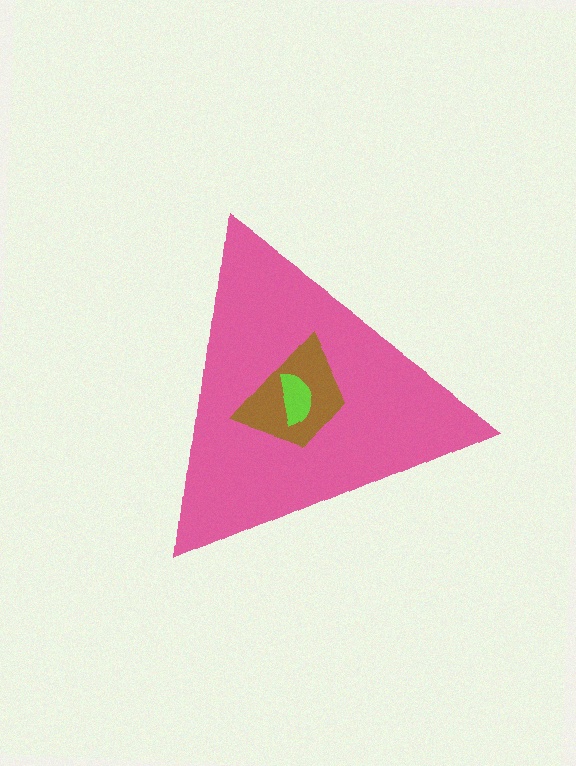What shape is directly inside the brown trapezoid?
The lime semicircle.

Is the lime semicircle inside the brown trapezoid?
Yes.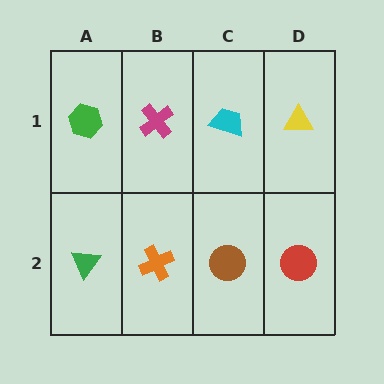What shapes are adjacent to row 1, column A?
A green triangle (row 2, column A), a magenta cross (row 1, column B).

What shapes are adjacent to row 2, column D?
A yellow triangle (row 1, column D), a brown circle (row 2, column C).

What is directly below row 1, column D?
A red circle.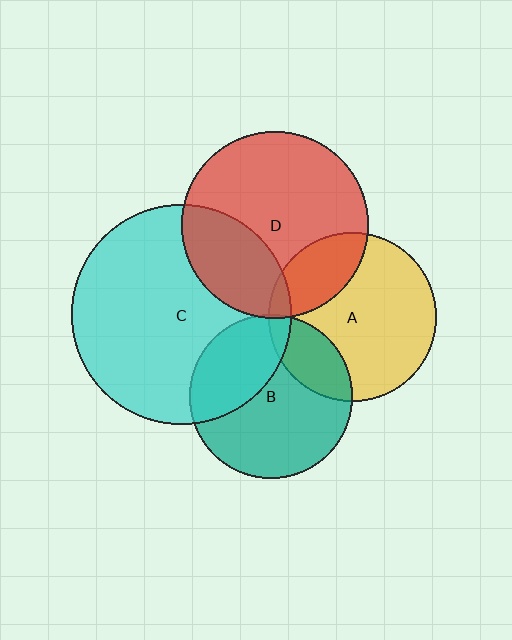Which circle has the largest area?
Circle C (cyan).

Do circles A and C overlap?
Yes.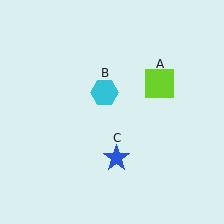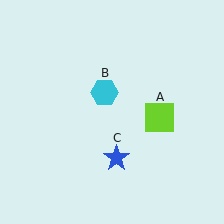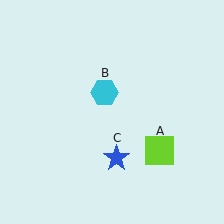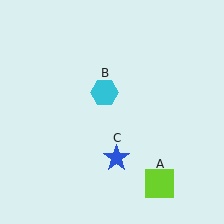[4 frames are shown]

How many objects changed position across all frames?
1 object changed position: lime square (object A).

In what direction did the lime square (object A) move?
The lime square (object A) moved down.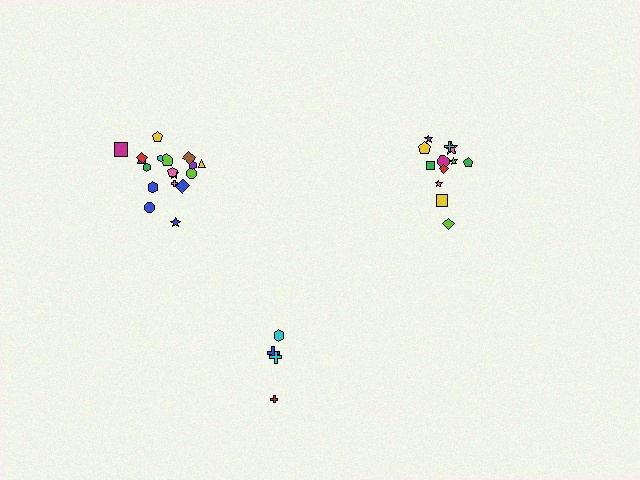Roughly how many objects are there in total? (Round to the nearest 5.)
Roughly 35 objects in total.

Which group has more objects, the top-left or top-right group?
The top-left group.